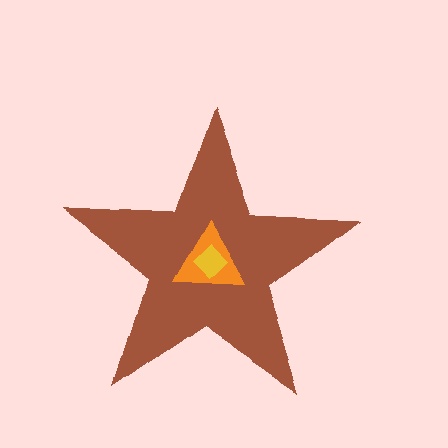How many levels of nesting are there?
3.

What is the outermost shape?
The brown star.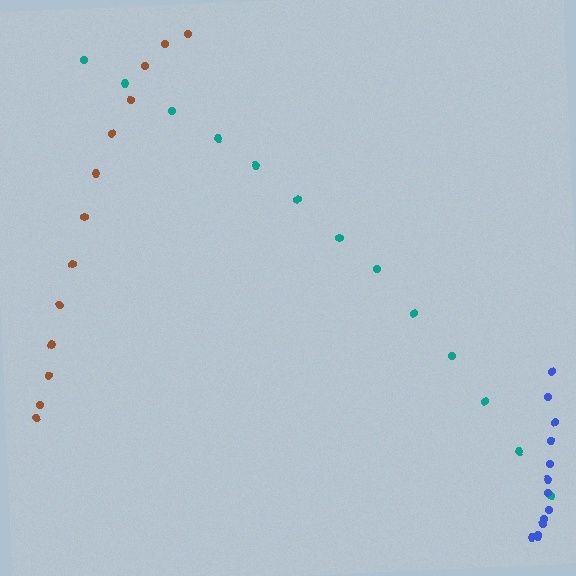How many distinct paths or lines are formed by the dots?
There are 3 distinct paths.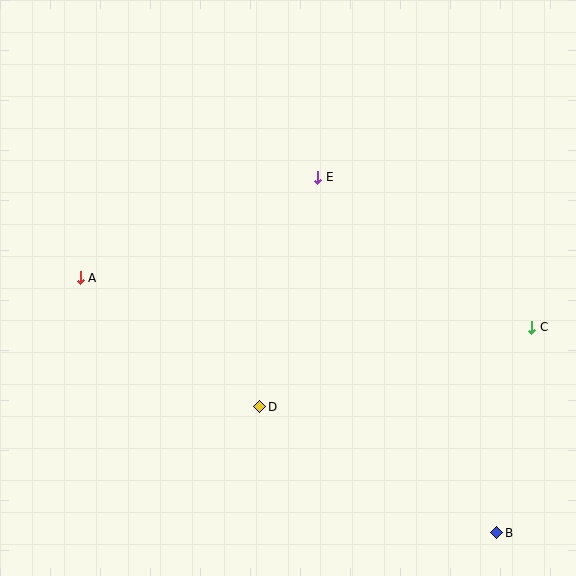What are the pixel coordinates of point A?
Point A is at (80, 278).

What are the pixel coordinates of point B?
Point B is at (497, 533).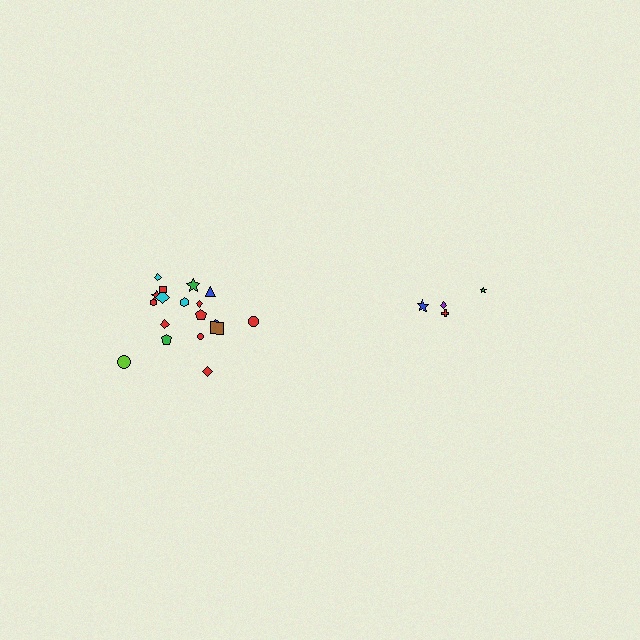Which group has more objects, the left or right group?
The left group.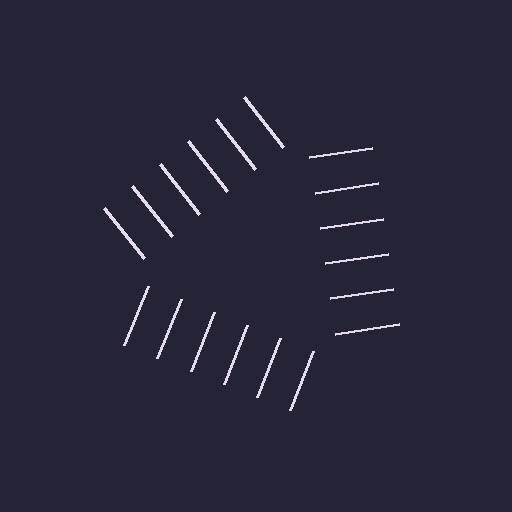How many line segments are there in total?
18 — 6 along each of the 3 edges.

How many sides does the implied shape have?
3 sides — the line-ends trace a triangle.